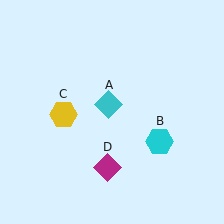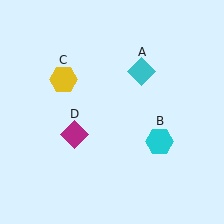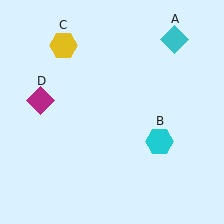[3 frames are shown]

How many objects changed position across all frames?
3 objects changed position: cyan diamond (object A), yellow hexagon (object C), magenta diamond (object D).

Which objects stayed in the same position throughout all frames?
Cyan hexagon (object B) remained stationary.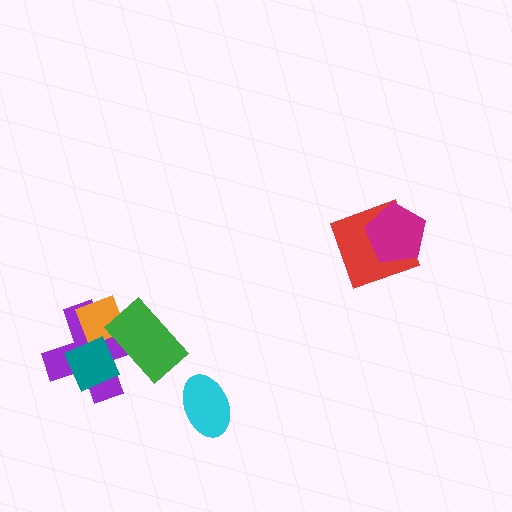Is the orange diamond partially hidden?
Yes, it is partially covered by another shape.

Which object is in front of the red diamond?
The magenta pentagon is in front of the red diamond.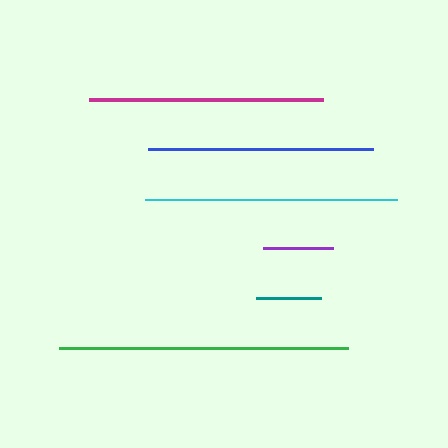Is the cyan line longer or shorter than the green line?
The green line is longer than the cyan line.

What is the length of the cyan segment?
The cyan segment is approximately 251 pixels long.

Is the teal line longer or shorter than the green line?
The green line is longer than the teal line.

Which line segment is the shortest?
The teal line is the shortest at approximately 65 pixels.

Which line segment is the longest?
The green line is the longest at approximately 290 pixels.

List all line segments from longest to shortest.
From longest to shortest: green, cyan, magenta, blue, purple, teal.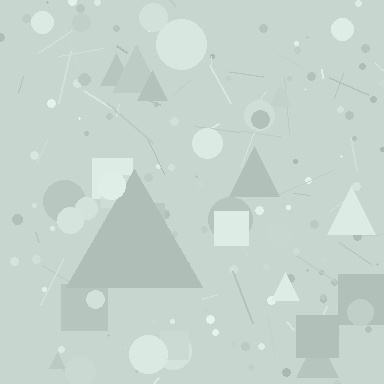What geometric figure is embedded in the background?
A triangle is embedded in the background.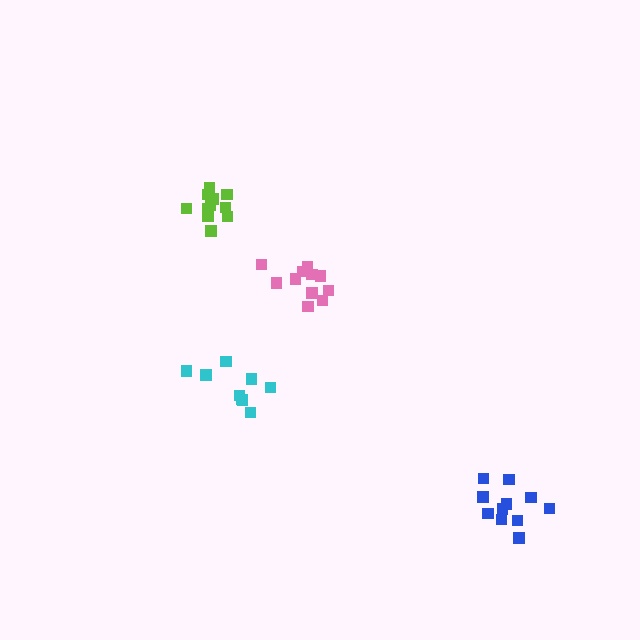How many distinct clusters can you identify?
There are 4 distinct clusters.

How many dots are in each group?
Group 1: 11 dots, Group 2: 11 dots, Group 3: 9 dots, Group 4: 11 dots (42 total).